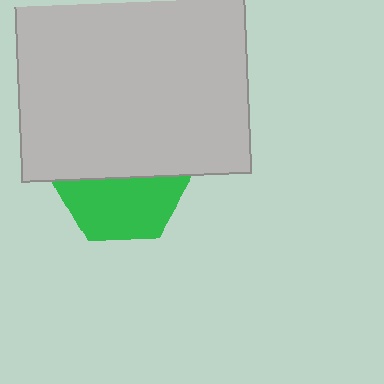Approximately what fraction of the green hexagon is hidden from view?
Roughly 50% of the green hexagon is hidden behind the light gray square.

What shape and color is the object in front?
The object in front is a light gray square.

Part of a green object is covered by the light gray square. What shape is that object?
It is a hexagon.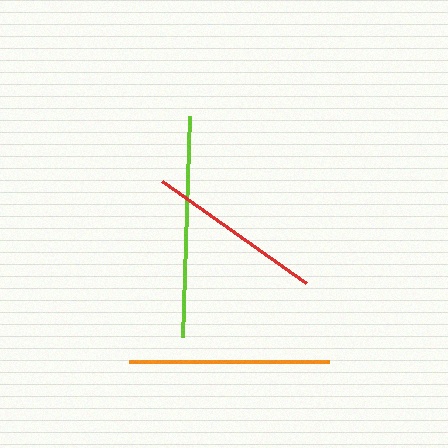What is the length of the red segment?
The red segment is approximately 177 pixels long.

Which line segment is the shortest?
The red line is the shortest at approximately 177 pixels.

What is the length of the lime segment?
The lime segment is approximately 222 pixels long.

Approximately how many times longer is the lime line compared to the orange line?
The lime line is approximately 1.1 times the length of the orange line.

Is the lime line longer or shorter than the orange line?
The lime line is longer than the orange line.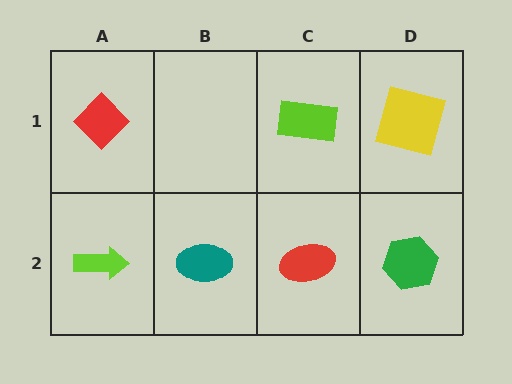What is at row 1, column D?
A yellow square.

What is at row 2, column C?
A red ellipse.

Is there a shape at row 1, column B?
No, that cell is empty.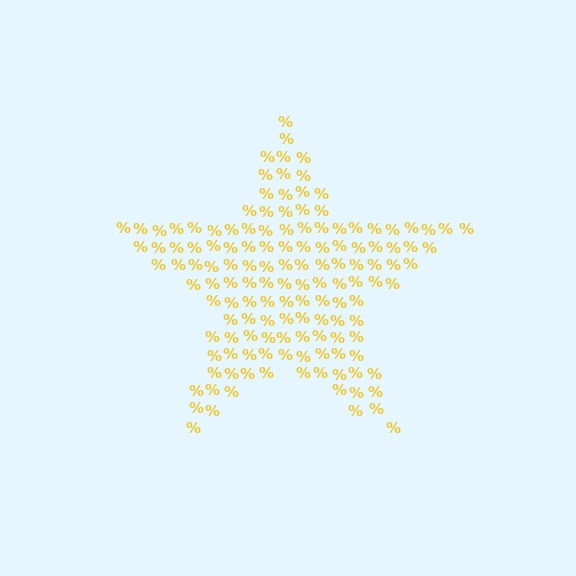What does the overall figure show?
The overall figure shows a star.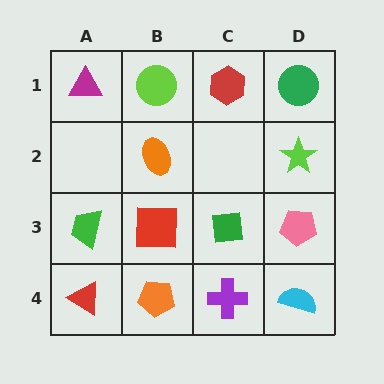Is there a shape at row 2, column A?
No, that cell is empty.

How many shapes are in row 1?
4 shapes.